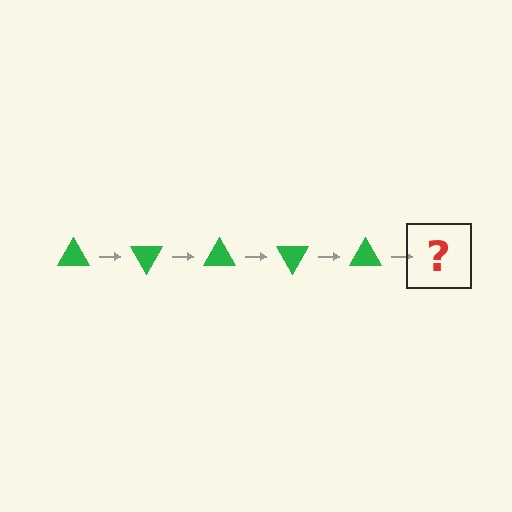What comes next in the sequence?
The next element should be a green triangle rotated 300 degrees.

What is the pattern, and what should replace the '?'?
The pattern is that the triangle rotates 60 degrees each step. The '?' should be a green triangle rotated 300 degrees.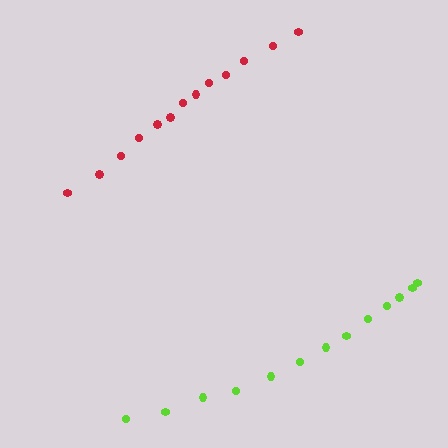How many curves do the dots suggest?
There are 2 distinct paths.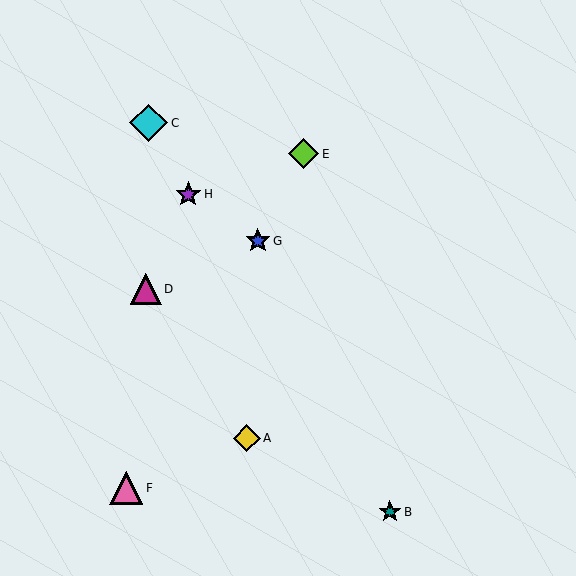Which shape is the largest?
The cyan diamond (labeled C) is the largest.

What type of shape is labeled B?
Shape B is a teal star.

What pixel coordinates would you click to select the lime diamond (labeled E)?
Click at (304, 154) to select the lime diamond E.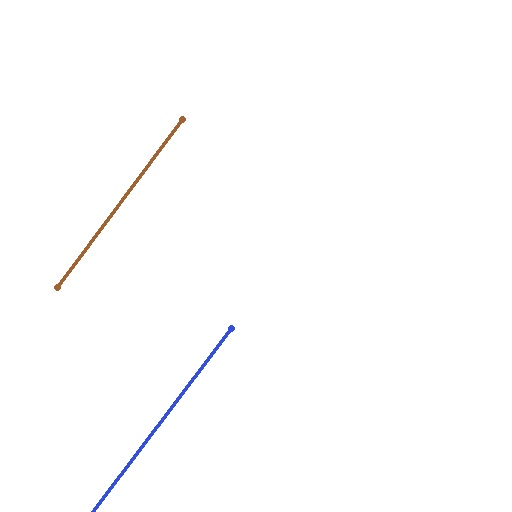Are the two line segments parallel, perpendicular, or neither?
Parallel — their directions differ by only 0.5°.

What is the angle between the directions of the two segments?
Approximately 0 degrees.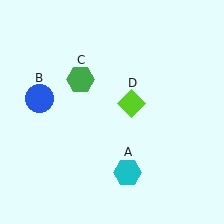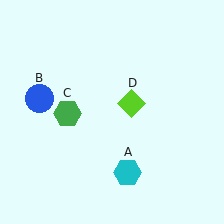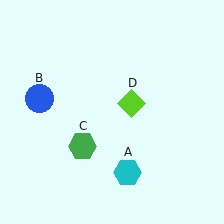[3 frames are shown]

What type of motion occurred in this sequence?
The green hexagon (object C) rotated counterclockwise around the center of the scene.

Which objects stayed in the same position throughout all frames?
Cyan hexagon (object A) and blue circle (object B) and lime diamond (object D) remained stationary.